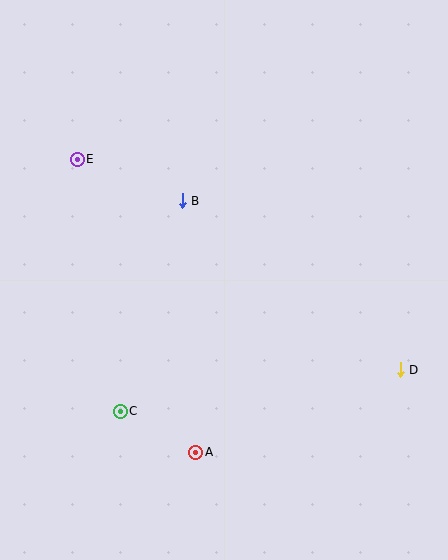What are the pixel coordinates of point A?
Point A is at (196, 452).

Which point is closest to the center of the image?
Point B at (182, 201) is closest to the center.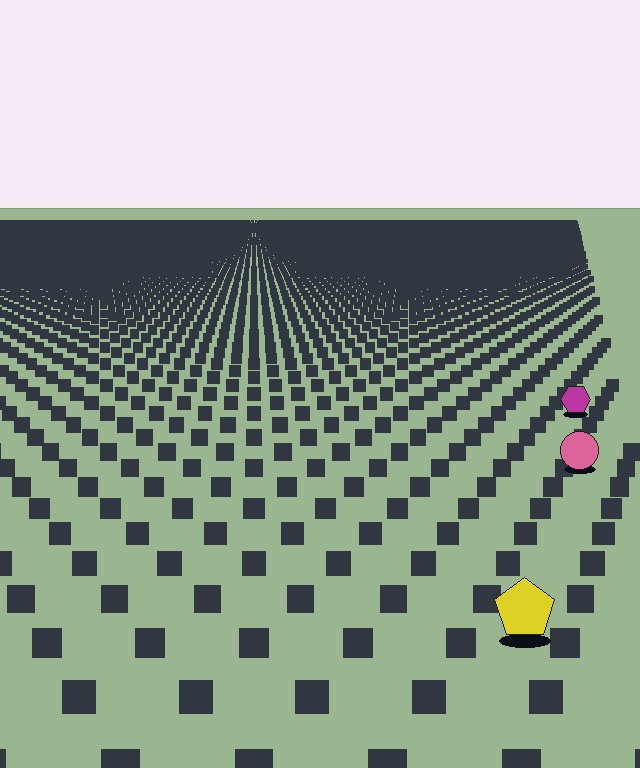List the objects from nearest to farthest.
From nearest to farthest: the yellow pentagon, the pink circle, the magenta hexagon.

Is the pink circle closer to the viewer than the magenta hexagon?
Yes. The pink circle is closer — you can tell from the texture gradient: the ground texture is coarser near it.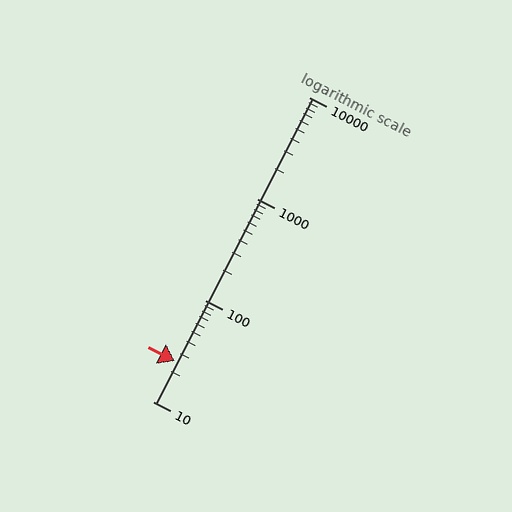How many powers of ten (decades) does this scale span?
The scale spans 3 decades, from 10 to 10000.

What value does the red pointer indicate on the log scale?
The pointer indicates approximately 25.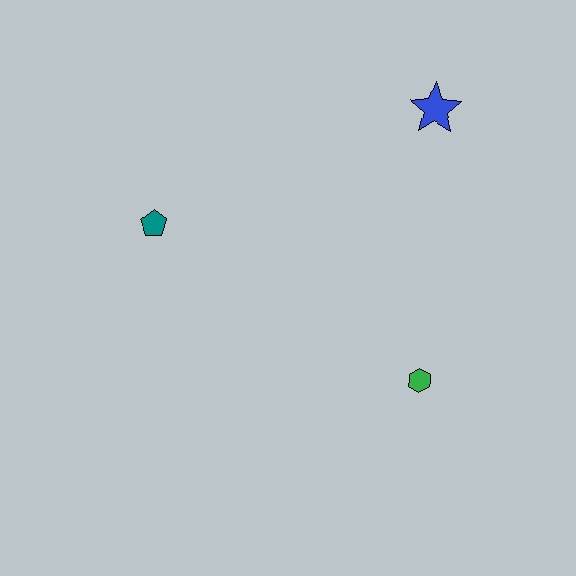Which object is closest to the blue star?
The green hexagon is closest to the blue star.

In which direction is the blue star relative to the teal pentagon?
The blue star is to the right of the teal pentagon.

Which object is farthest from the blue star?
The teal pentagon is farthest from the blue star.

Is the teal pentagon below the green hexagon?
No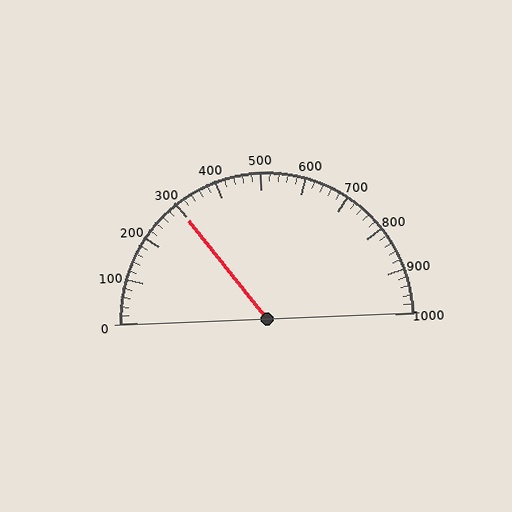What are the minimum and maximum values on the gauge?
The gauge ranges from 0 to 1000.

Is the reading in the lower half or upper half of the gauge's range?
The reading is in the lower half of the range (0 to 1000).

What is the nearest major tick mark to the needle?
The nearest major tick mark is 300.